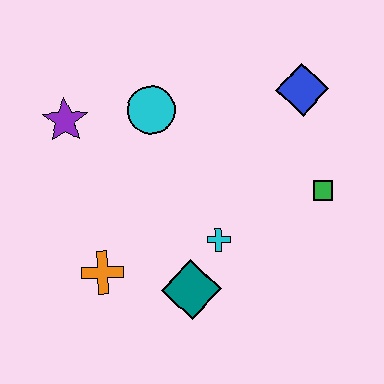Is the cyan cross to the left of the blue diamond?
Yes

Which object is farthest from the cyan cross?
The purple star is farthest from the cyan cross.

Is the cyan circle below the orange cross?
No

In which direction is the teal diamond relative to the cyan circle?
The teal diamond is below the cyan circle.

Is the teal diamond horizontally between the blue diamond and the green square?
No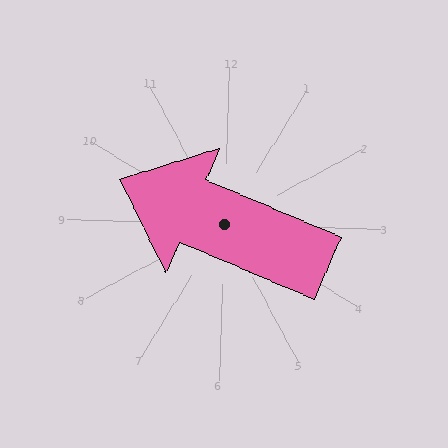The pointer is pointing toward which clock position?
Roughly 10 o'clock.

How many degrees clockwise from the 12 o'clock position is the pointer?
Approximately 291 degrees.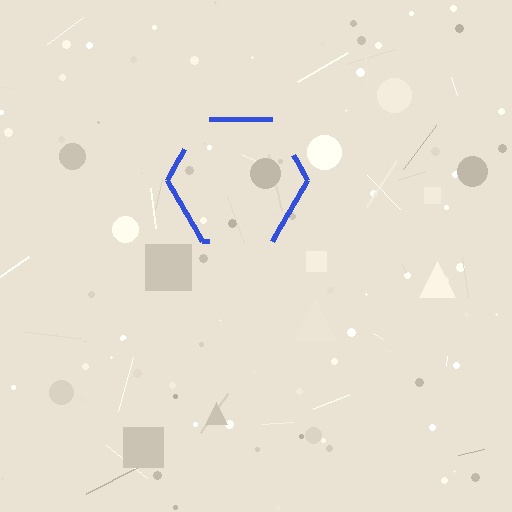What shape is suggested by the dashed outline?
The dashed outline suggests a hexagon.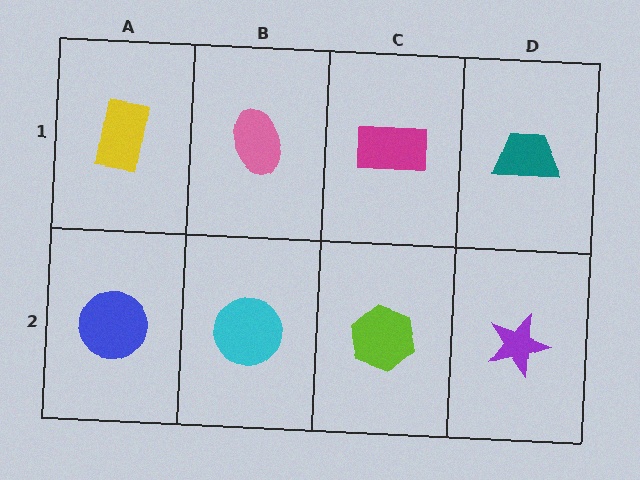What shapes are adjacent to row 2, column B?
A pink ellipse (row 1, column B), a blue circle (row 2, column A), a lime hexagon (row 2, column C).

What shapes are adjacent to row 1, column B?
A cyan circle (row 2, column B), a yellow rectangle (row 1, column A), a magenta rectangle (row 1, column C).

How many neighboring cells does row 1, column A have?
2.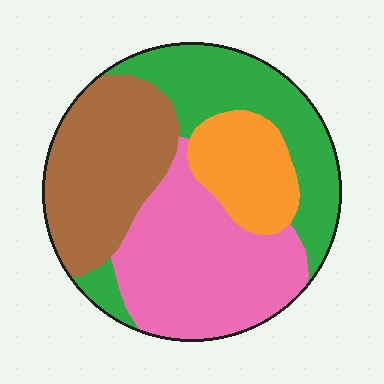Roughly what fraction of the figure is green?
Green takes up about one quarter (1/4) of the figure.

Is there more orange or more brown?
Brown.